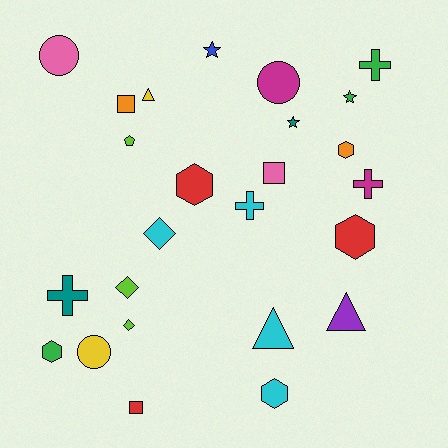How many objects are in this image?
There are 25 objects.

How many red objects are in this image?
There are 3 red objects.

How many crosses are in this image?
There are 4 crosses.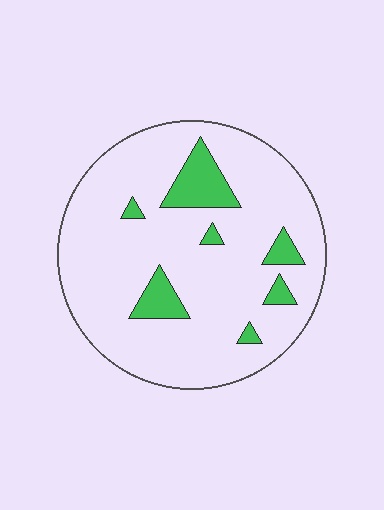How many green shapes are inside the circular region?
7.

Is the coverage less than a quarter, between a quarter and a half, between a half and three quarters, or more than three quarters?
Less than a quarter.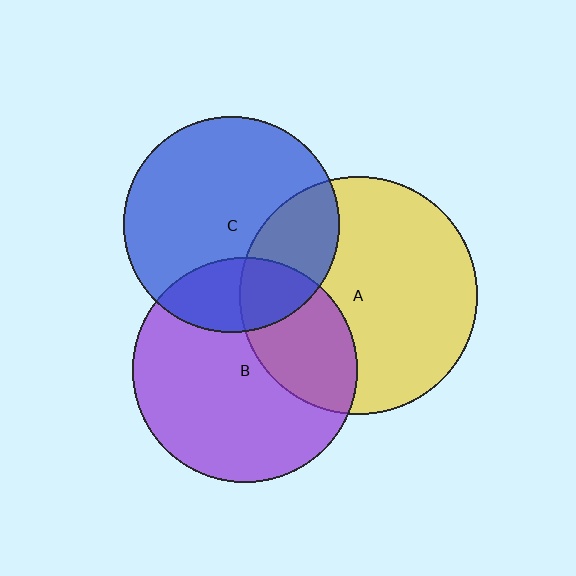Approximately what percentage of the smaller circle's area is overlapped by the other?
Approximately 30%.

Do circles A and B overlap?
Yes.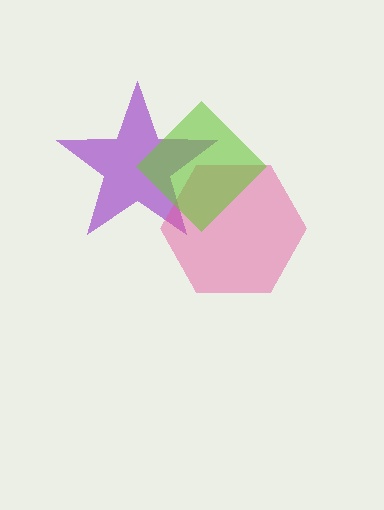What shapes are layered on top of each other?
The layered shapes are: a purple star, a pink hexagon, a lime diamond.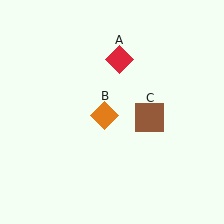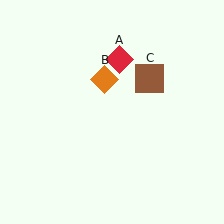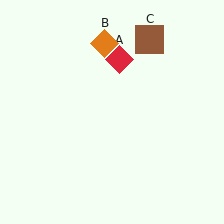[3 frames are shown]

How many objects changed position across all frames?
2 objects changed position: orange diamond (object B), brown square (object C).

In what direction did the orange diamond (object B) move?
The orange diamond (object B) moved up.